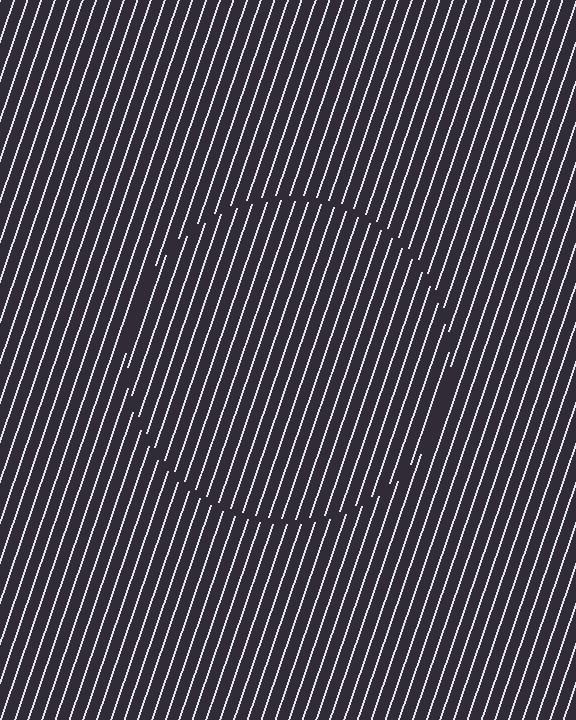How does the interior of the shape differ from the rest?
The interior of the shape contains the same grating, shifted by half a period — the contour is defined by the phase discontinuity where line-ends from the inner and outer gratings abut.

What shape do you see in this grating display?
An illusory circle. The interior of the shape contains the same grating, shifted by half a period — the contour is defined by the phase discontinuity where line-ends from the inner and outer gratings abut.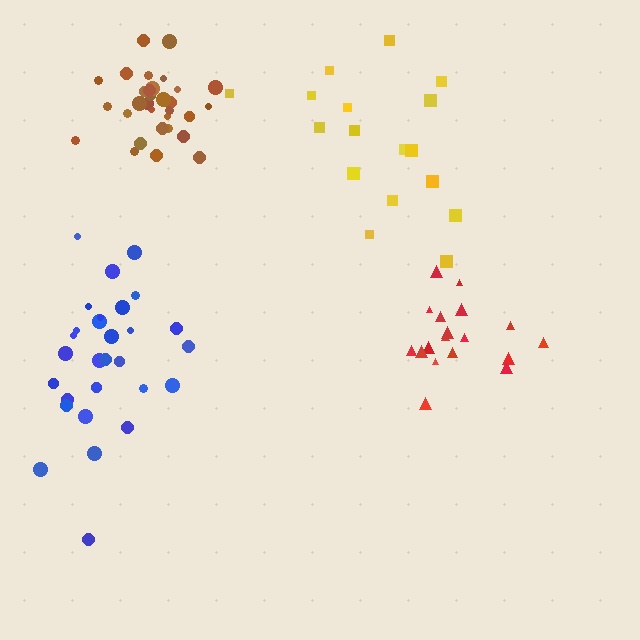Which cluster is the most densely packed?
Brown.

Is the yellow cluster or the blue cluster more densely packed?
Blue.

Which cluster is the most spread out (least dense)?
Yellow.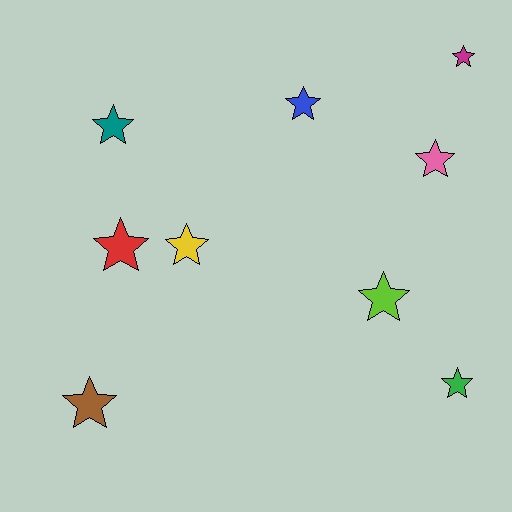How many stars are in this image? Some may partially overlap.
There are 9 stars.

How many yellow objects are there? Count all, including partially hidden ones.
There is 1 yellow object.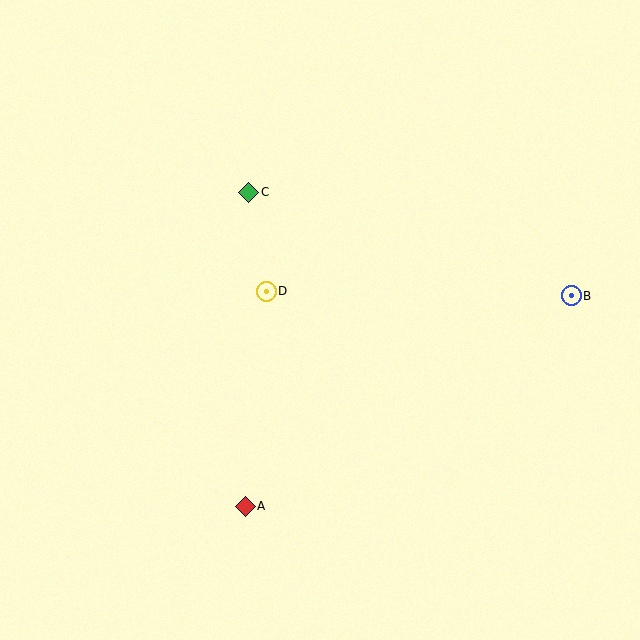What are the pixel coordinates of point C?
Point C is at (249, 192).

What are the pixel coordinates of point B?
Point B is at (571, 296).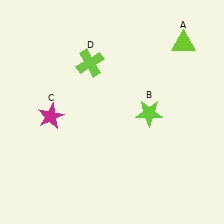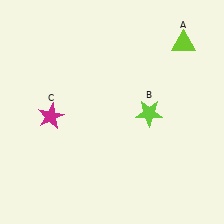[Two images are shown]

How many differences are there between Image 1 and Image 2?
There is 1 difference between the two images.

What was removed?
The lime cross (D) was removed in Image 2.